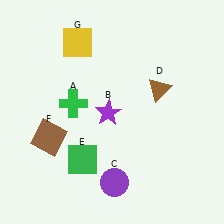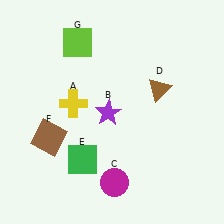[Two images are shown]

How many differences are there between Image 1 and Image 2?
There are 3 differences between the two images.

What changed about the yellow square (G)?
In Image 1, G is yellow. In Image 2, it changed to lime.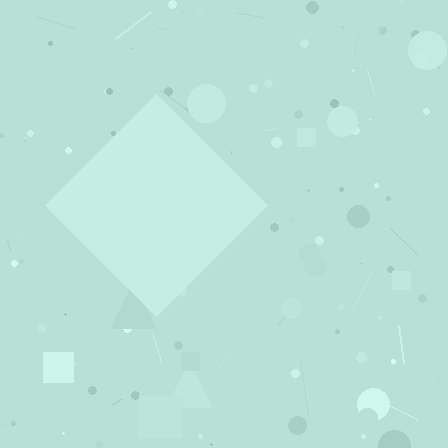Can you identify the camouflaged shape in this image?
The camouflaged shape is a diamond.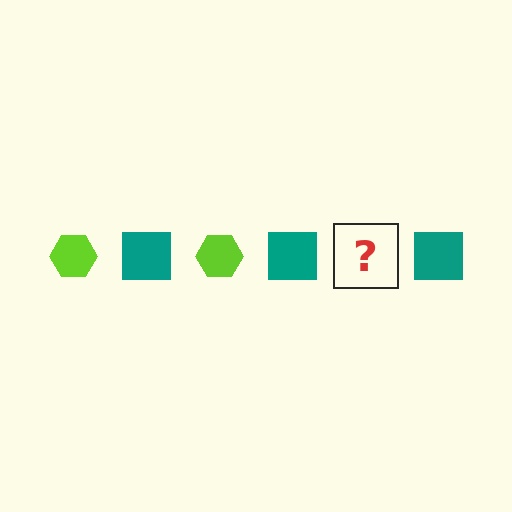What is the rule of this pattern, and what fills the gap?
The rule is that the pattern alternates between lime hexagon and teal square. The gap should be filled with a lime hexagon.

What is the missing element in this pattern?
The missing element is a lime hexagon.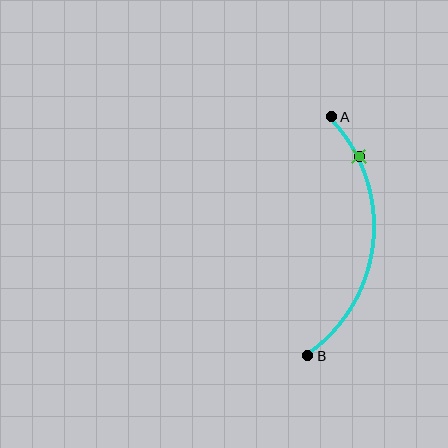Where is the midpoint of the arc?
The arc midpoint is the point on the curve farthest from the straight line joining A and B. It sits to the right of that line.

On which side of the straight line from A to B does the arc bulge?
The arc bulges to the right of the straight line connecting A and B.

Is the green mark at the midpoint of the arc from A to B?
No. The green mark lies on the arc but is closer to endpoint A. The arc midpoint would be at the point on the curve equidistant along the arc from both A and B.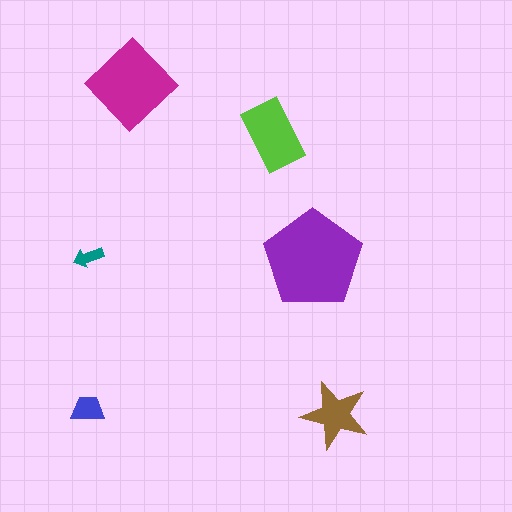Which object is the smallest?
The teal arrow.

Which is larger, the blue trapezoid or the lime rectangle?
The lime rectangle.